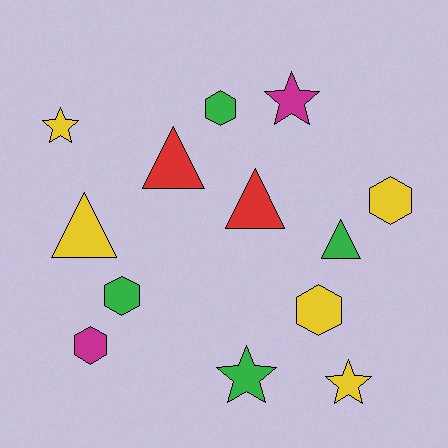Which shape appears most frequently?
Hexagon, with 5 objects.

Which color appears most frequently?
Yellow, with 5 objects.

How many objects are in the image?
There are 13 objects.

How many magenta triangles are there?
There are no magenta triangles.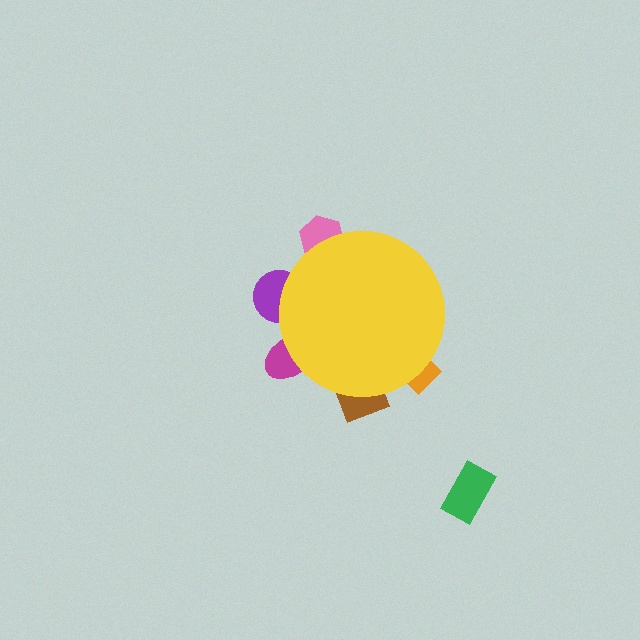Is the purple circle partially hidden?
Yes, the purple circle is partially hidden behind the yellow circle.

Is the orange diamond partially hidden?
Yes, the orange diamond is partially hidden behind the yellow circle.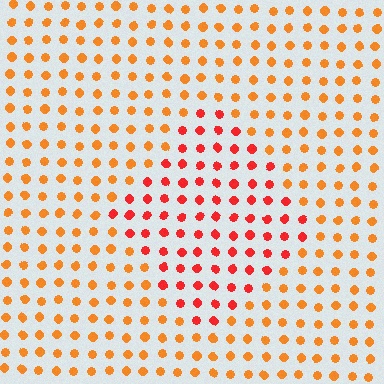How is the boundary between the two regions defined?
The boundary is defined purely by a slight shift in hue (about 30 degrees). Spacing, size, and orientation are identical on both sides.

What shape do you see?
I see a diamond.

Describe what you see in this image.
The image is filled with small orange elements in a uniform arrangement. A diamond-shaped region is visible where the elements are tinted to a slightly different hue, forming a subtle color boundary.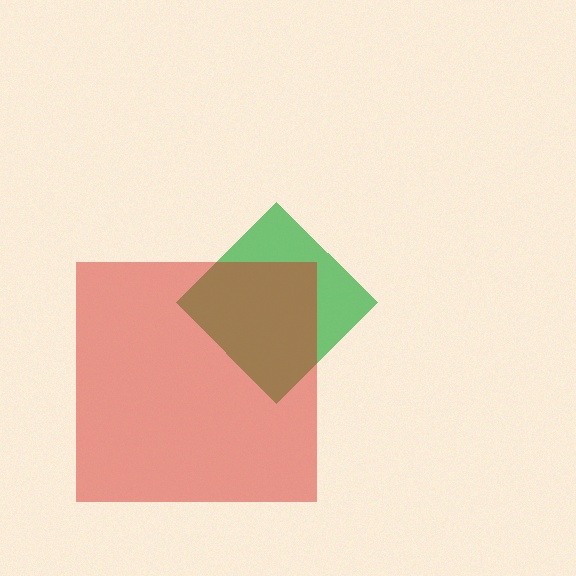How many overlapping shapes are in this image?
There are 2 overlapping shapes in the image.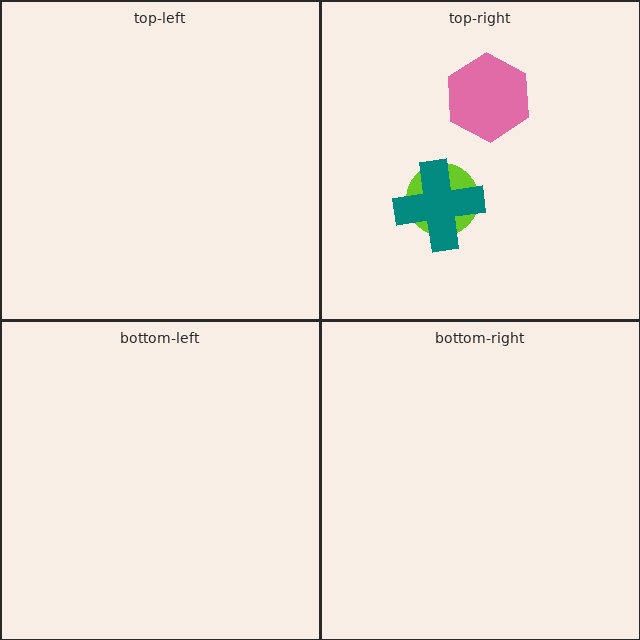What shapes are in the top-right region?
The lime circle, the teal cross, the pink hexagon.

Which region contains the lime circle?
The top-right region.